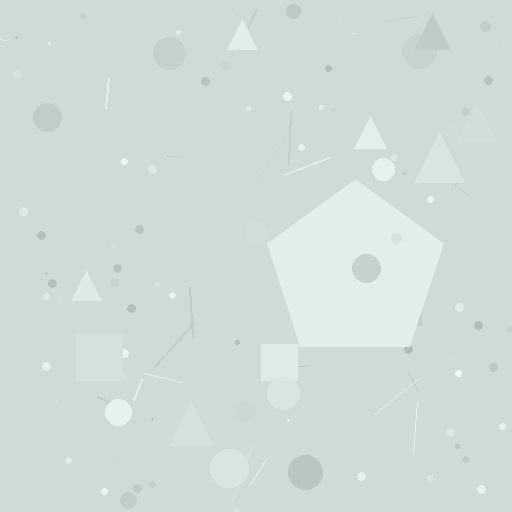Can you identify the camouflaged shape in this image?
The camouflaged shape is a pentagon.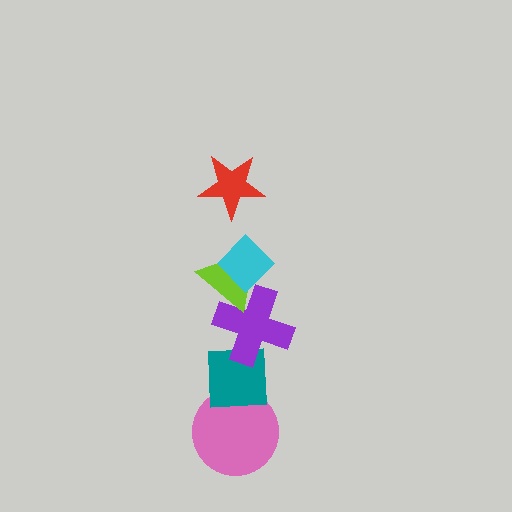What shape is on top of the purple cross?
The lime triangle is on top of the purple cross.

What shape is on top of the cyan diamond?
The red star is on top of the cyan diamond.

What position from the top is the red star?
The red star is 1st from the top.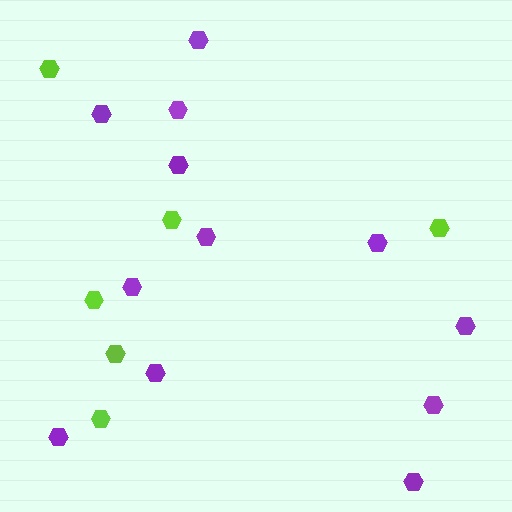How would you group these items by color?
There are 2 groups: one group of purple hexagons (12) and one group of lime hexagons (6).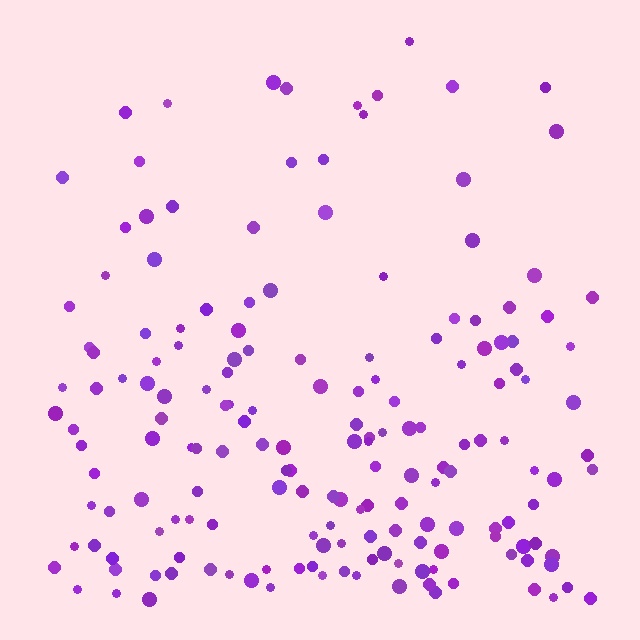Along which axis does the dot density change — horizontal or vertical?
Vertical.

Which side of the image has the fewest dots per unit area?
The top.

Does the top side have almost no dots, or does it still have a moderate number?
Still a moderate number, just noticeably fewer than the bottom.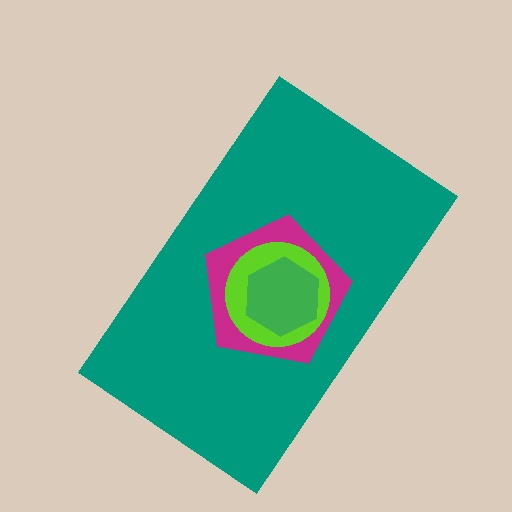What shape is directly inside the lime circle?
The green hexagon.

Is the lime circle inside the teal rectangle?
Yes.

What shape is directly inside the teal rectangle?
The magenta pentagon.